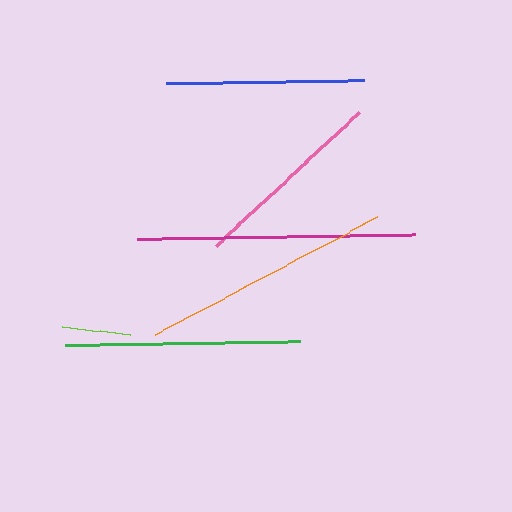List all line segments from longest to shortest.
From longest to shortest: magenta, orange, green, blue, pink, lime.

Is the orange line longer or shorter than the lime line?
The orange line is longer than the lime line.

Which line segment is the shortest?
The lime line is the shortest at approximately 69 pixels.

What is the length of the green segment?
The green segment is approximately 235 pixels long.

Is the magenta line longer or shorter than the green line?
The magenta line is longer than the green line.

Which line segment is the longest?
The magenta line is the longest at approximately 278 pixels.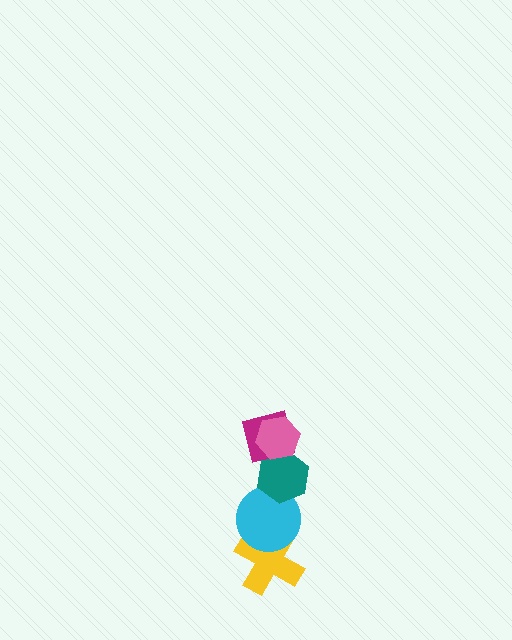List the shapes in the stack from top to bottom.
From top to bottom: the pink hexagon, the magenta square, the teal hexagon, the cyan circle, the yellow cross.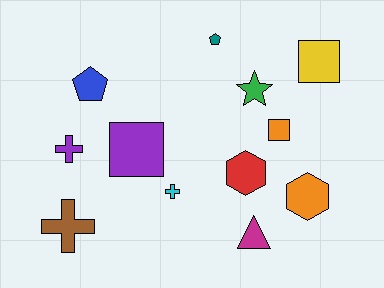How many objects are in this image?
There are 12 objects.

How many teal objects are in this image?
There is 1 teal object.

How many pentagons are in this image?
There are 2 pentagons.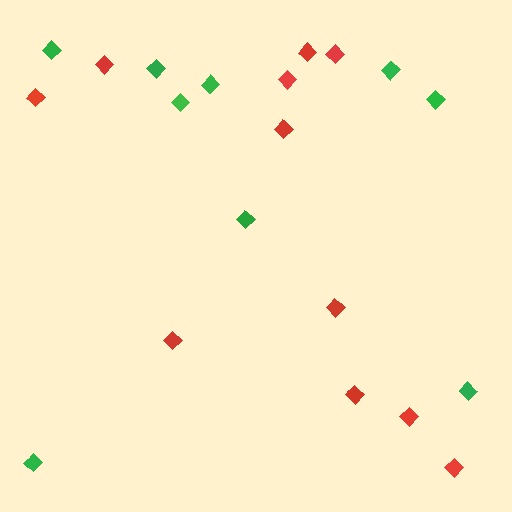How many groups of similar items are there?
There are 2 groups: one group of red diamonds (11) and one group of green diamonds (9).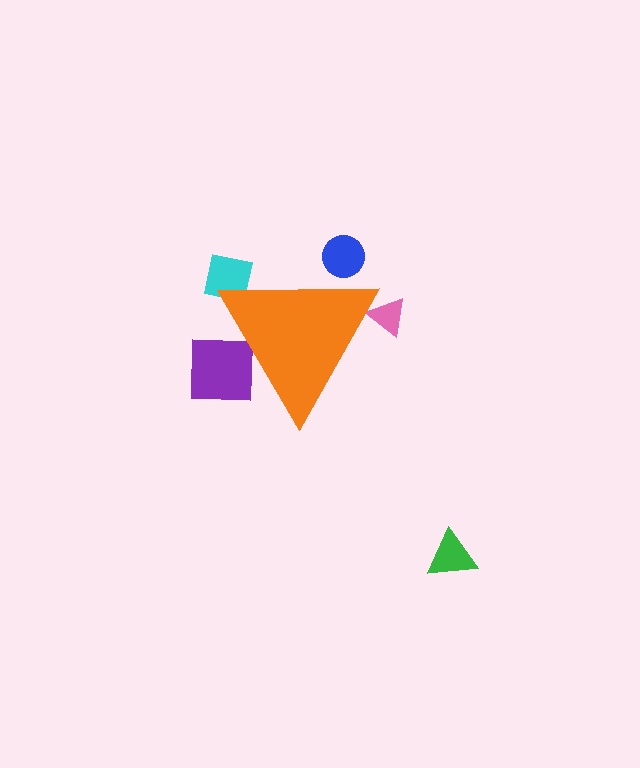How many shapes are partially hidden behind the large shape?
4 shapes are partially hidden.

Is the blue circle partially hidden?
Yes, the blue circle is partially hidden behind the orange triangle.